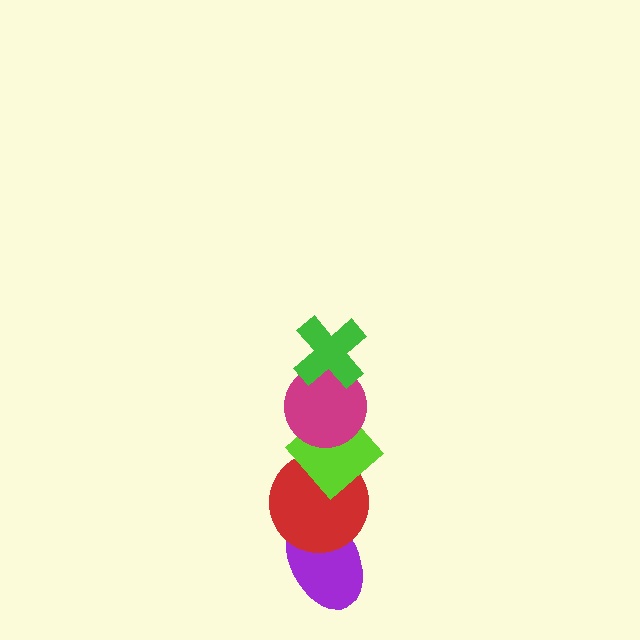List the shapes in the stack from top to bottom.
From top to bottom: the green cross, the magenta circle, the lime diamond, the red circle, the purple ellipse.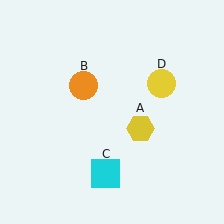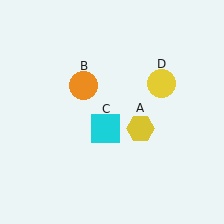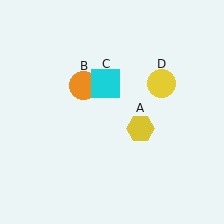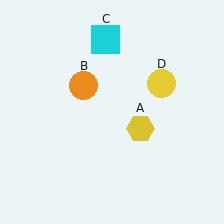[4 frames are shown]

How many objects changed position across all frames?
1 object changed position: cyan square (object C).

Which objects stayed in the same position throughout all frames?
Yellow hexagon (object A) and orange circle (object B) and yellow circle (object D) remained stationary.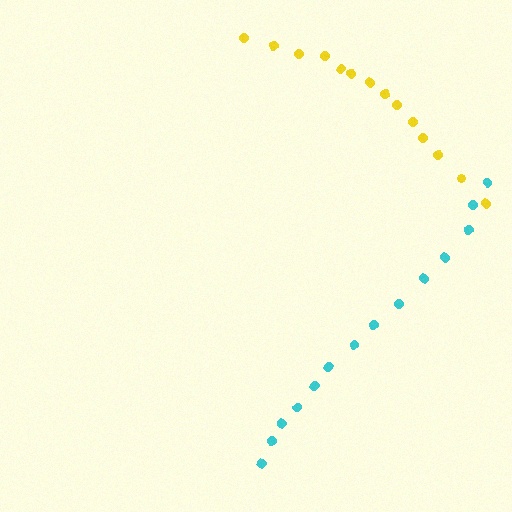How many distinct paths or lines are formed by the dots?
There are 2 distinct paths.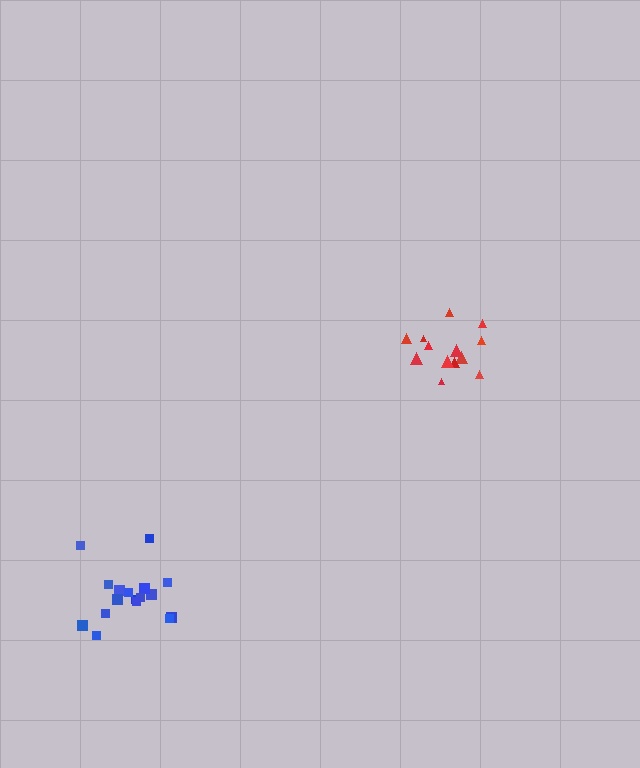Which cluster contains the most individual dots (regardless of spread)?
Blue (17).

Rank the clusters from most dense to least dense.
red, blue.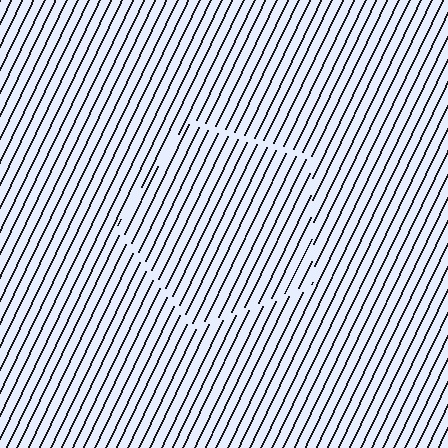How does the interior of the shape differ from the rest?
The interior of the shape contains the same grating, shifted by half a period — the contour is defined by the phase discontinuity where line-ends from the inner and outer gratings abut.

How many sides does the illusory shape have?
5 sides — the line-ends trace a pentagon.